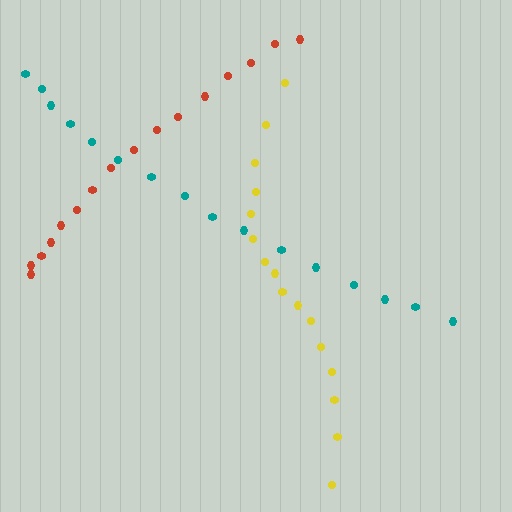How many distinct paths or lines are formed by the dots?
There are 3 distinct paths.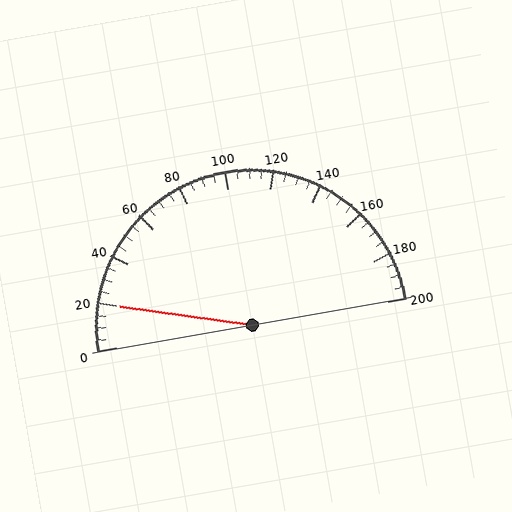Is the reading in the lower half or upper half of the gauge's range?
The reading is in the lower half of the range (0 to 200).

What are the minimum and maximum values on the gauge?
The gauge ranges from 0 to 200.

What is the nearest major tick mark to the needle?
The nearest major tick mark is 20.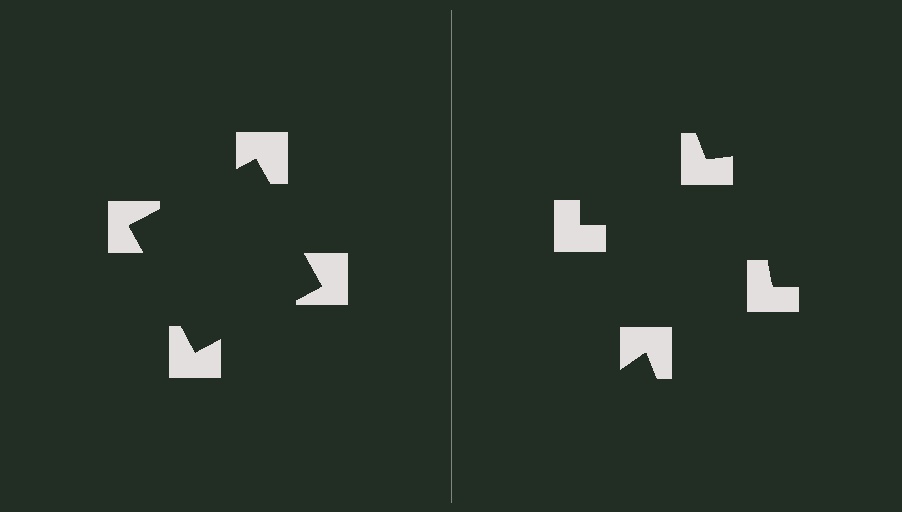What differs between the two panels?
The notched squares are positioned identically on both sides; only the wedge orientations differ. On the left they align to a square; on the right they are misaligned.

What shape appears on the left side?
An illusory square.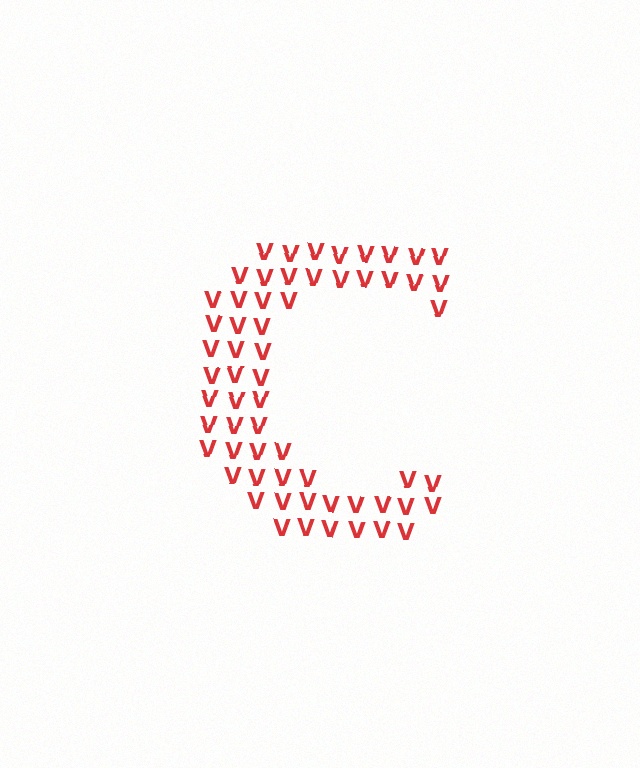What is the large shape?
The large shape is the letter C.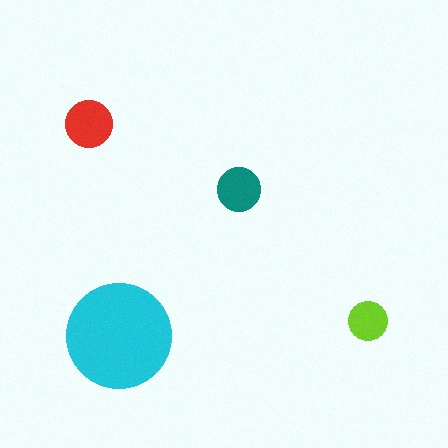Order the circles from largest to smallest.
the cyan one, the red one, the teal one, the lime one.